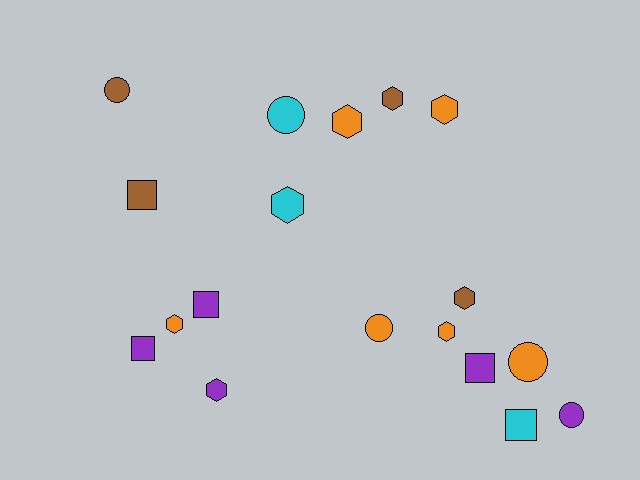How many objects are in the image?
There are 18 objects.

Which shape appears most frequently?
Hexagon, with 8 objects.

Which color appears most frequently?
Orange, with 6 objects.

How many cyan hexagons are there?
There is 1 cyan hexagon.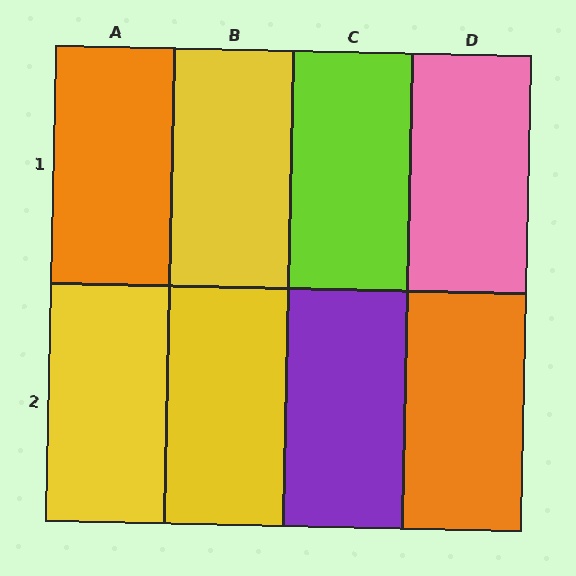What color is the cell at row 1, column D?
Pink.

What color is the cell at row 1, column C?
Lime.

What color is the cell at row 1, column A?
Orange.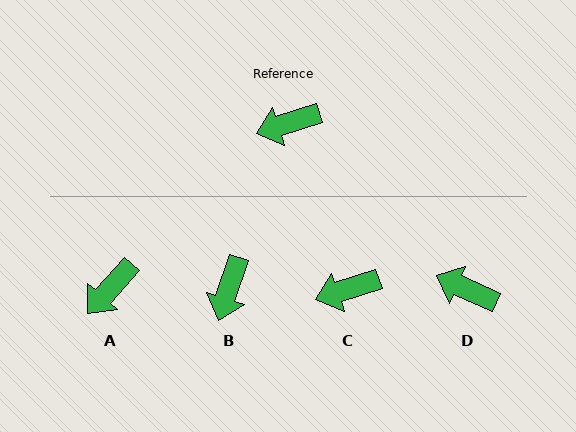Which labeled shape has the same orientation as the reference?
C.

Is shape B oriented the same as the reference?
No, it is off by about 54 degrees.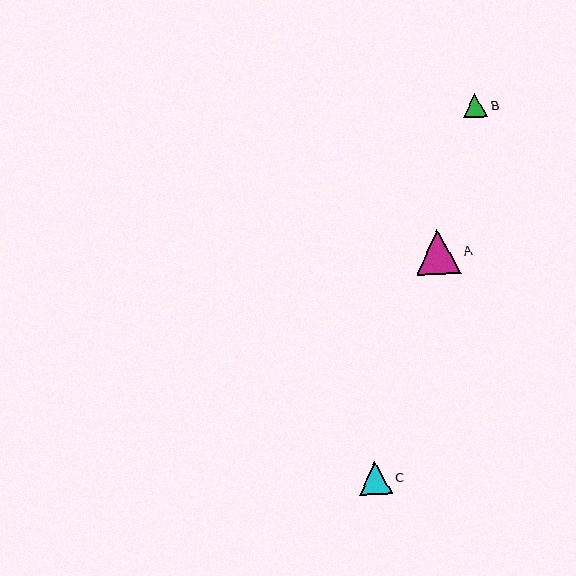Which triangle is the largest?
Triangle A is the largest with a size of approximately 45 pixels.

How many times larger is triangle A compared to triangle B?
Triangle A is approximately 1.8 times the size of triangle B.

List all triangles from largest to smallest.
From largest to smallest: A, C, B.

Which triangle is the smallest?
Triangle B is the smallest with a size of approximately 25 pixels.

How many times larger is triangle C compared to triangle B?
Triangle C is approximately 1.3 times the size of triangle B.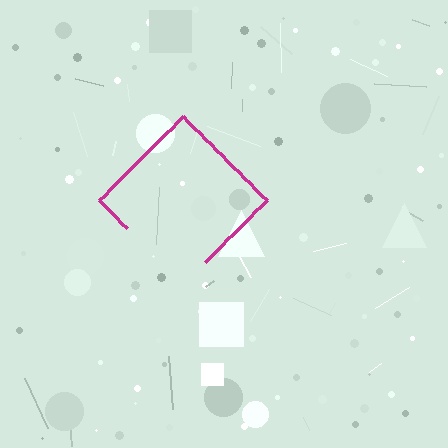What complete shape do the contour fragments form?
The contour fragments form a diamond.